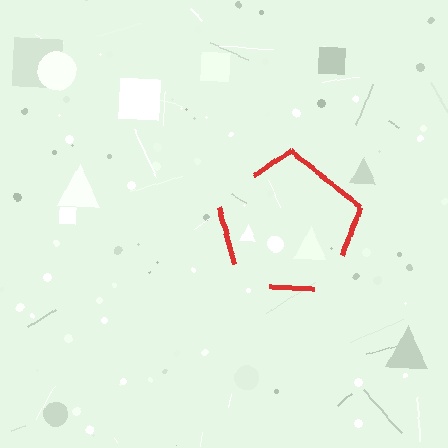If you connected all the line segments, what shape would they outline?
They would outline a pentagon.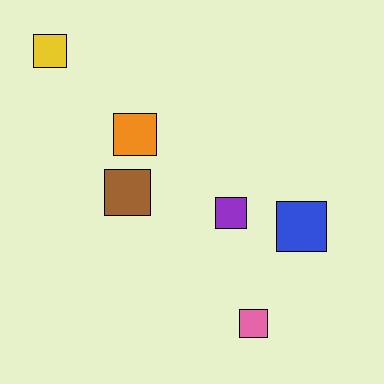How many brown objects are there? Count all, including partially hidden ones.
There is 1 brown object.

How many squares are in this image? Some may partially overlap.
There are 6 squares.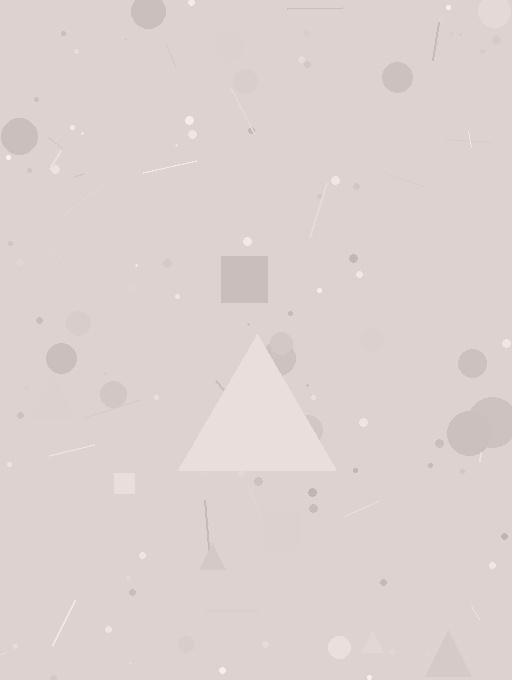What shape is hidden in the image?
A triangle is hidden in the image.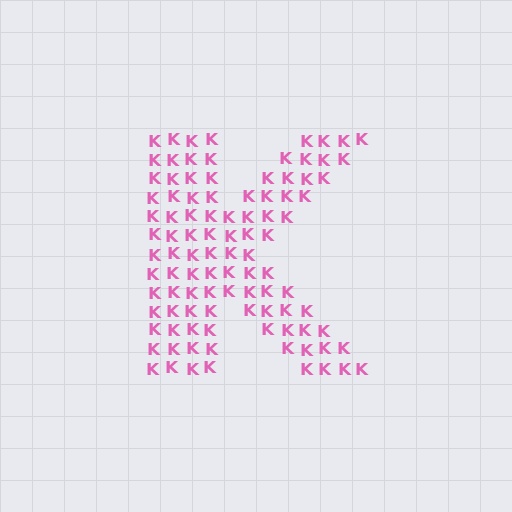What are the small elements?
The small elements are letter K's.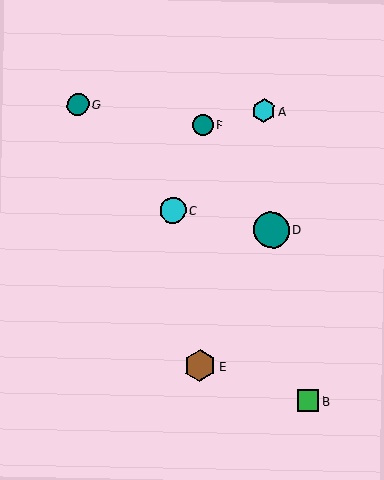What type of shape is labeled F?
Shape F is a teal circle.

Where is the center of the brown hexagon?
The center of the brown hexagon is at (200, 366).